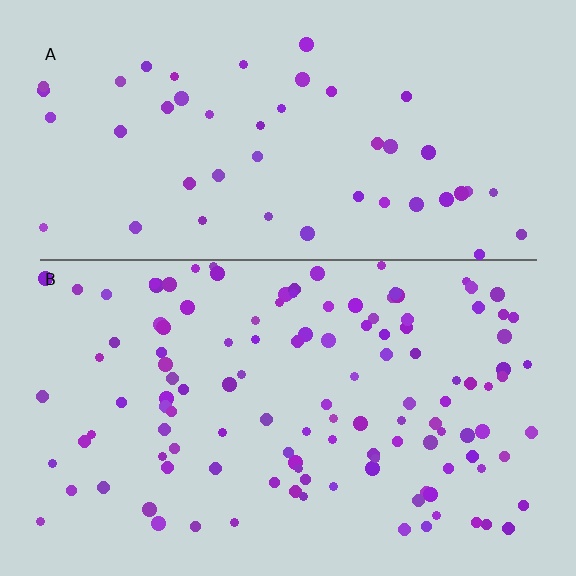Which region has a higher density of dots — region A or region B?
B (the bottom).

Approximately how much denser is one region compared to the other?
Approximately 2.6× — region B over region A.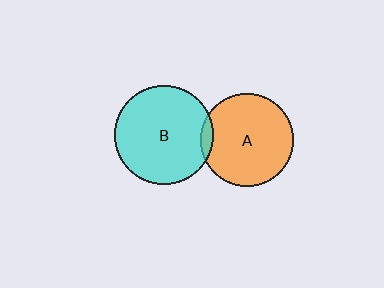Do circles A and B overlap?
Yes.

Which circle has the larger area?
Circle B (cyan).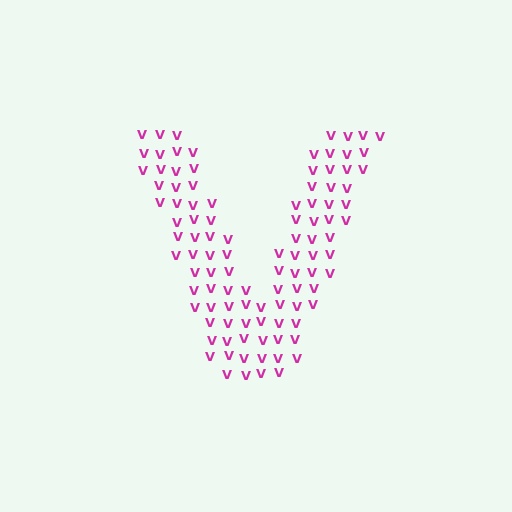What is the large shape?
The large shape is the letter V.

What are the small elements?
The small elements are letter V's.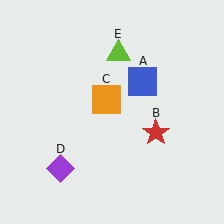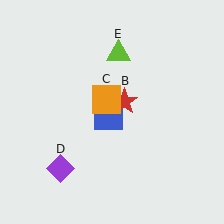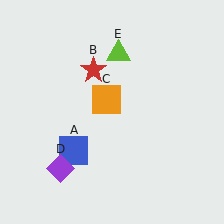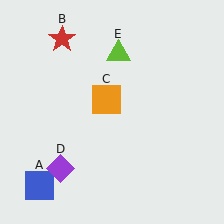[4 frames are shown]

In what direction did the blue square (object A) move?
The blue square (object A) moved down and to the left.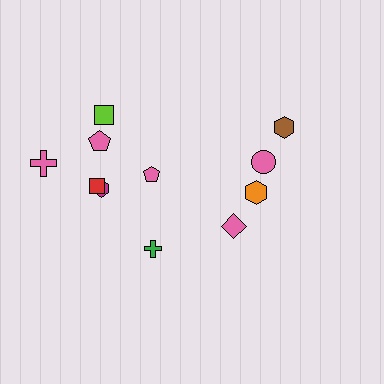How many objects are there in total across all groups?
There are 11 objects.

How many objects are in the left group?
There are 7 objects.